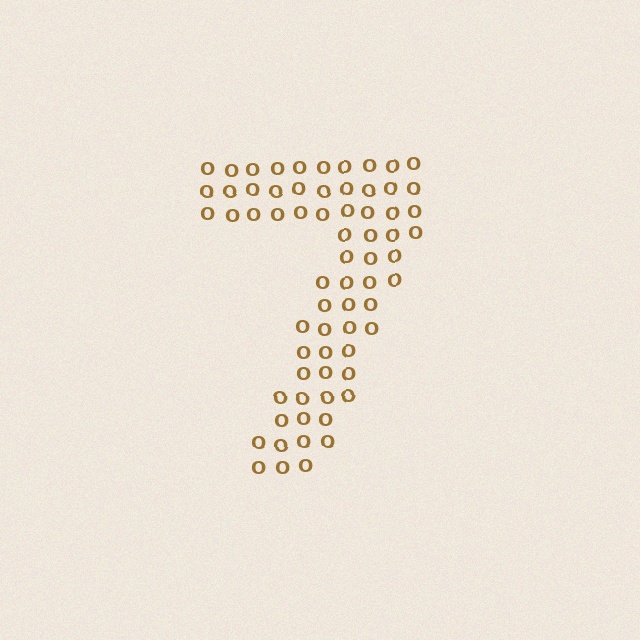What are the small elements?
The small elements are letter O's.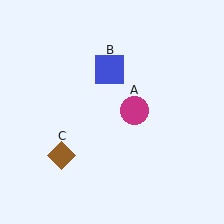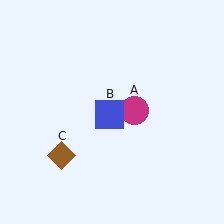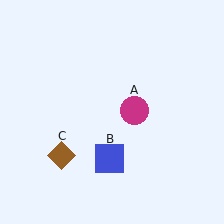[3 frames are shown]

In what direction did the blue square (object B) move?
The blue square (object B) moved down.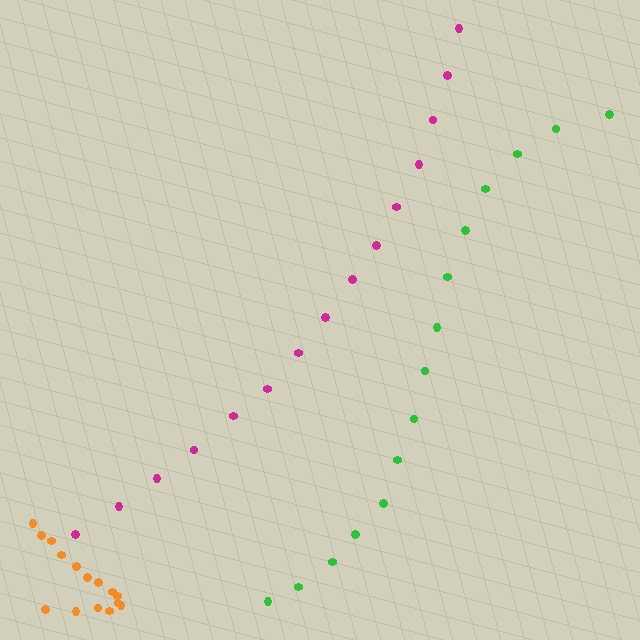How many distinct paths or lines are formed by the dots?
There are 3 distinct paths.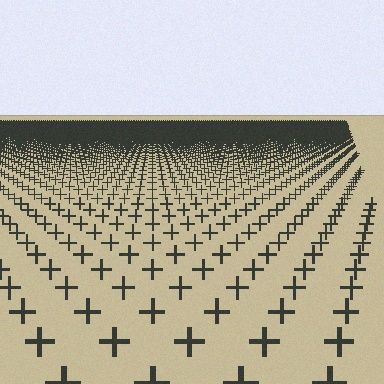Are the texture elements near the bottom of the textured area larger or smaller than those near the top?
Larger. Near the bottom, elements are closer to the viewer and appear at a bigger on-screen size.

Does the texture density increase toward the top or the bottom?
Density increases toward the top.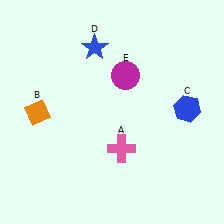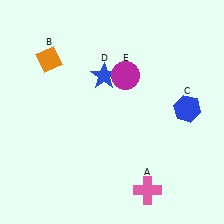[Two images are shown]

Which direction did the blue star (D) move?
The blue star (D) moved down.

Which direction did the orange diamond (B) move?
The orange diamond (B) moved up.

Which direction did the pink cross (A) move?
The pink cross (A) moved down.